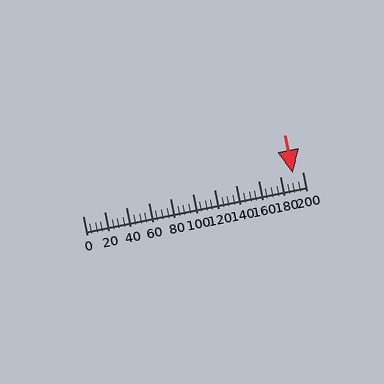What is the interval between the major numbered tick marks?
The major tick marks are spaced 20 units apart.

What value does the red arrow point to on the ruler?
The red arrow points to approximately 192.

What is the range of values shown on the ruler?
The ruler shows values from 0 to 200.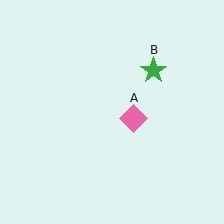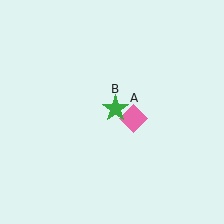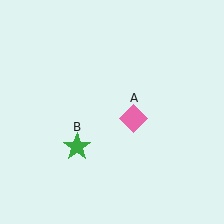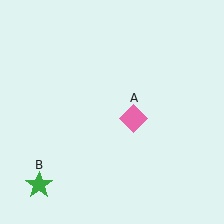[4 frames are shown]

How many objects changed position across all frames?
1 object changed position: green star (object B).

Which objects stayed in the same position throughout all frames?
Pink diamond (object A) remained stationary.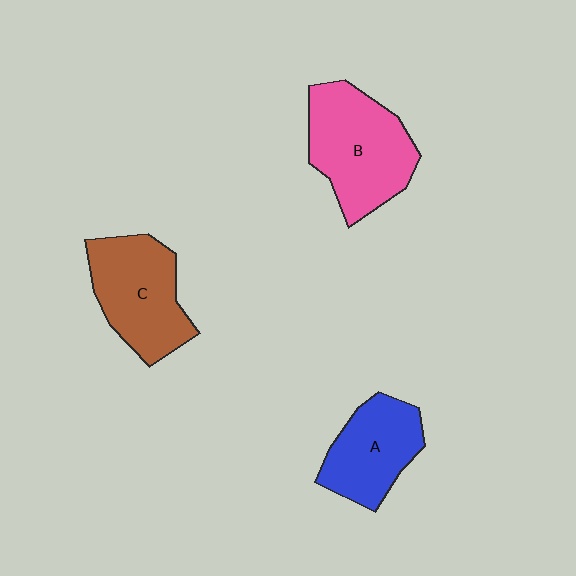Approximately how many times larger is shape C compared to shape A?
Approximately 1.2 times.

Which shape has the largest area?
Shape B (pink).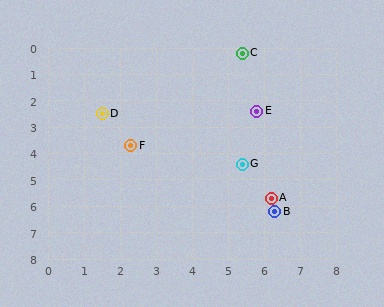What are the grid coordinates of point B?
Point B is at approximately (6.3, 6.2).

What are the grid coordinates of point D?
Point D is at approximately (1.5, 2.5).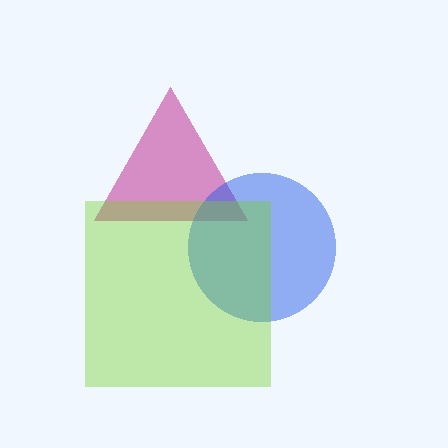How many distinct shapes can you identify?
There are 3 distinct shapes: a magenta triangle, a blue circle, a lime square.